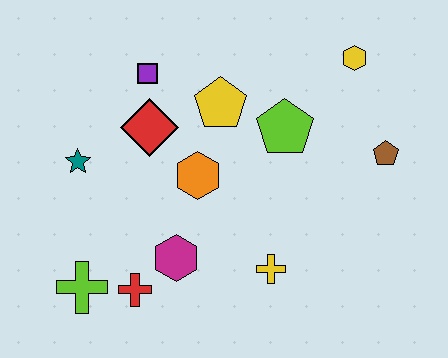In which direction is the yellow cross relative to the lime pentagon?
The yellow cross is below the lime pentagon.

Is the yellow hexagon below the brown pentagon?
No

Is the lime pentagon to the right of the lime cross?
Yes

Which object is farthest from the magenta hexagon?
The yellow hexagon is farthest from the magenta hexagon.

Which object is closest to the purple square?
The red diamond is closest to the purple square.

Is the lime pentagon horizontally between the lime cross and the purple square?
No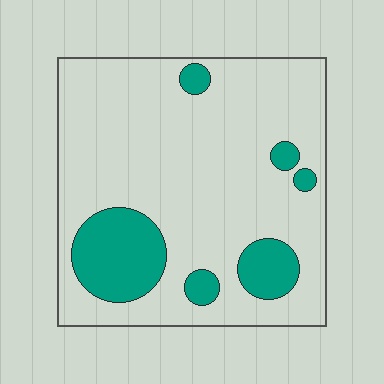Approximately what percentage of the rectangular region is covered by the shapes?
Approximately 20%.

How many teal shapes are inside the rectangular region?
6.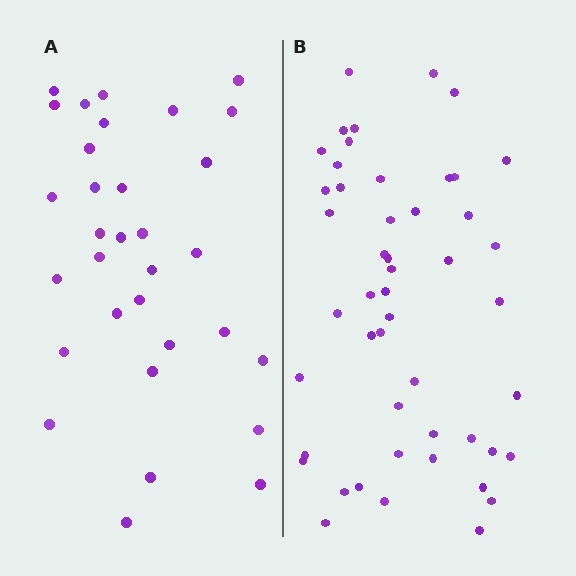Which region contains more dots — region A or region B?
Region B (the right region) has more dots.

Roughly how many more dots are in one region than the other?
Region B has approximately 15 more dots than region A.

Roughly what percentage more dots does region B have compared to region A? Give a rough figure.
About 55% more.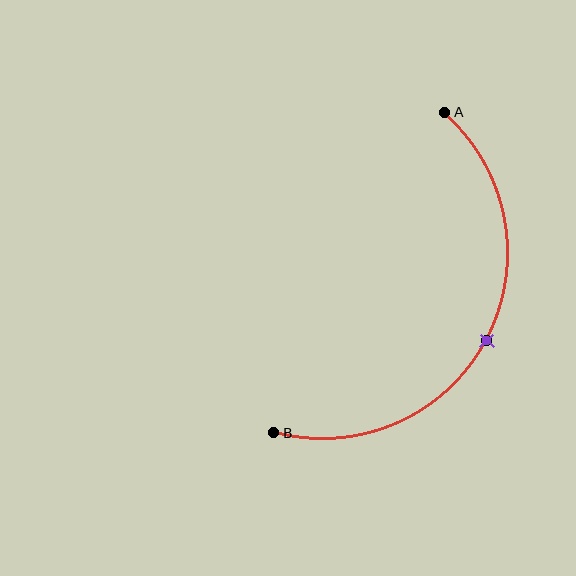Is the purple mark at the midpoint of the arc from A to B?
Yes. The purple mark lies on the arc at equal arc-length from both A and B — it is the arc midpoint.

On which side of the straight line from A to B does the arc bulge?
The arc bulges to the right of the straight line connecting A and B.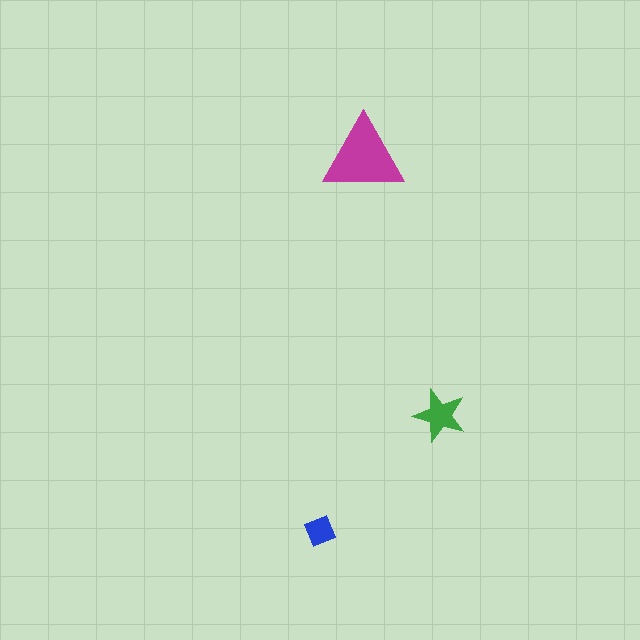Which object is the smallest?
The blue diamond.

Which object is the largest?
The magenta triangle.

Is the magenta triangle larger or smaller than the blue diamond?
Larger.